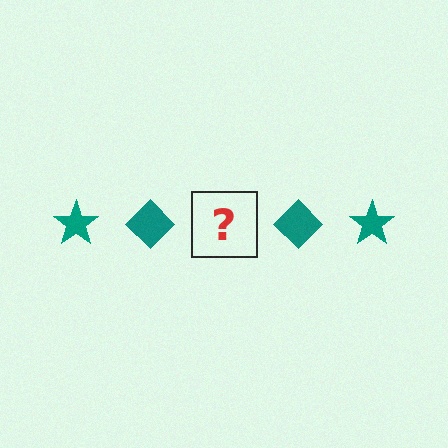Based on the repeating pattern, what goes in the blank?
The blank should be a teal star.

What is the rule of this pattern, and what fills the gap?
The rule is that the pattern cycles through star, diamond shapes in teal. The gap should be filled with a teal star.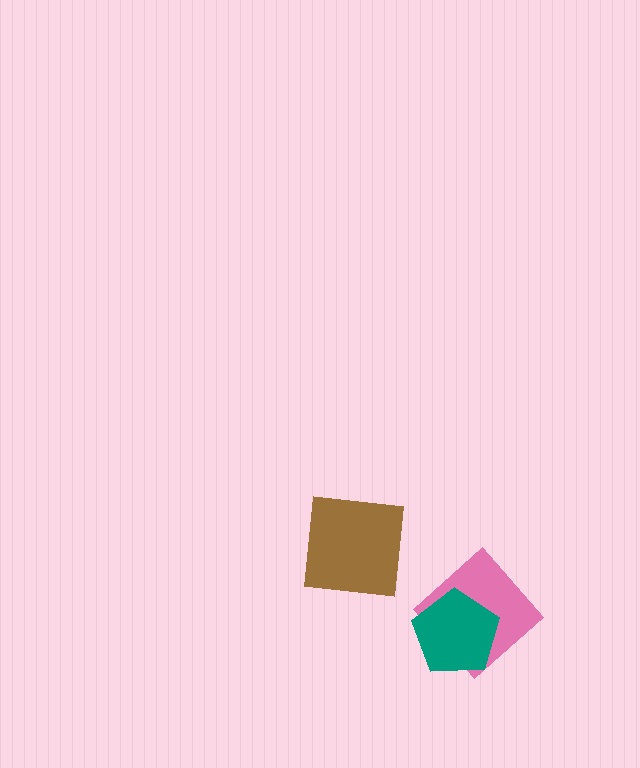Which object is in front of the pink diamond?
The teal pentagon is in front of the pink diamond.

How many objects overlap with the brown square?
0 objects overlap with the brown square.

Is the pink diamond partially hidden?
Yes, it is partially covered by another shape.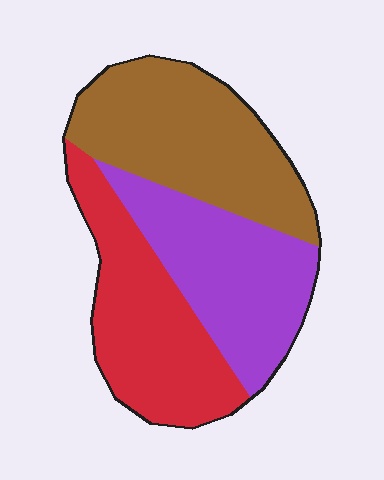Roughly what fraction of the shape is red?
Red takes up between a quarter and a half of the shape.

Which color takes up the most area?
Brown, at roughly 35%.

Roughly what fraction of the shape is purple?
Purple covers 32% of the shape.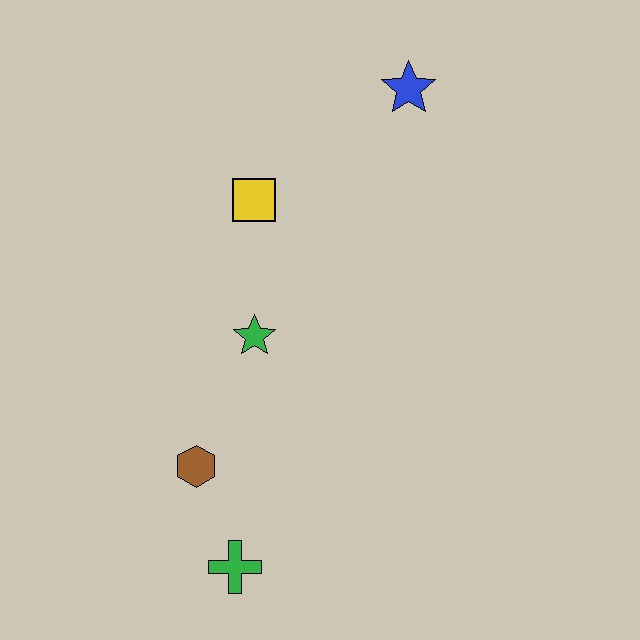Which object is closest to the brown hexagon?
The green cross is closest to the brown hexagon.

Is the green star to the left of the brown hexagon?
No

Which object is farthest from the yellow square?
The green cross is farthest from the yellow square.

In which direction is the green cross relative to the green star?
The green cross is below the green star.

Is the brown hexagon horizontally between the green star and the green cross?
No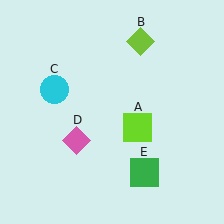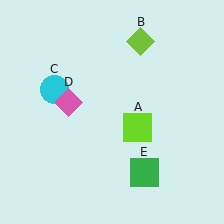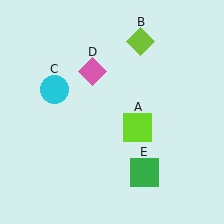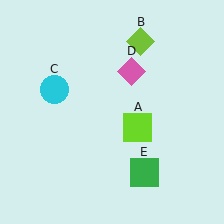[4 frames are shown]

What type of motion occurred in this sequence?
The pink diamond (object D) rotated clockwise around the center of the scene.